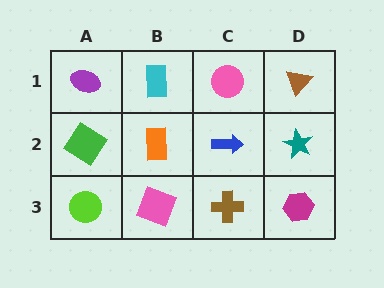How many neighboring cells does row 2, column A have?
3.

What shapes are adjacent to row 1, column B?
An orange rectangle (row 2, column B), a purple ellipse (row 1, column A), a pink circle (row 1, column C).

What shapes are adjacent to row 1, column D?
A teal star (row 2, column D), a pink circle (row 1, column C).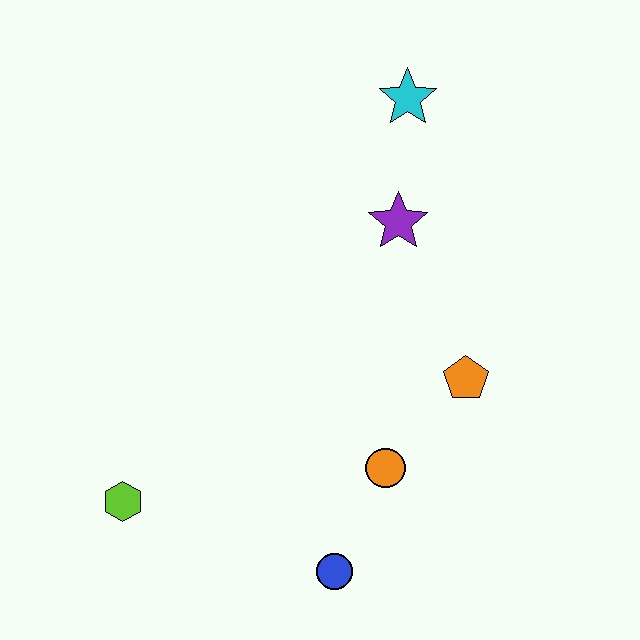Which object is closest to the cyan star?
The purple star is closest to the cyan star.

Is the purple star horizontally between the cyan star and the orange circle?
Yes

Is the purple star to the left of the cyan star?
Yes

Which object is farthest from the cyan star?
The lime hexagon is farthest from the cyan star.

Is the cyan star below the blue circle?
No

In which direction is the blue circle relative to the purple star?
The blue circle is below the purple star.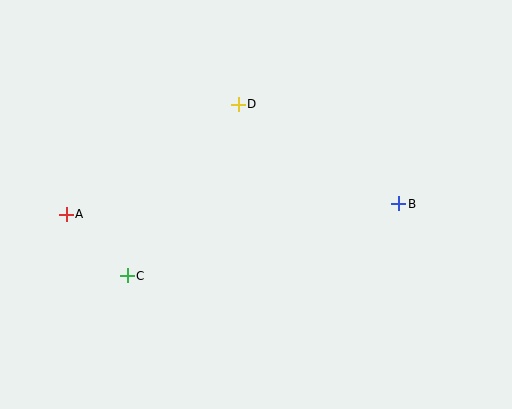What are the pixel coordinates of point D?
Point D is at (238, 104).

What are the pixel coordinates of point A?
Point A is at (66, 214).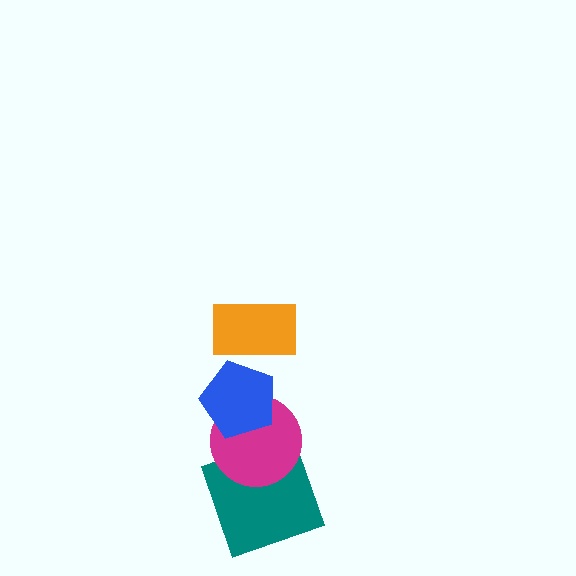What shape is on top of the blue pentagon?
The orange rectangle is on top of the blue pentagon.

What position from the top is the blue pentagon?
The blue pentagon is 2nd from the top.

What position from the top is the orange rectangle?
The orange rectangle is 1st from the top.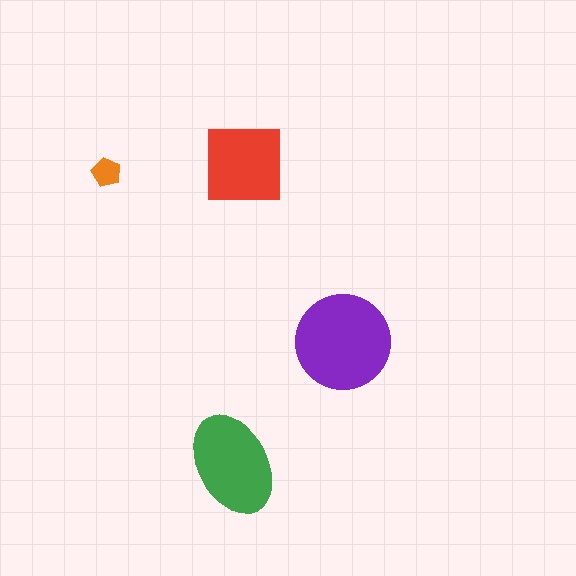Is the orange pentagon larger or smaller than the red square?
Smaller.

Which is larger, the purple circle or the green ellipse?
The purple circle.